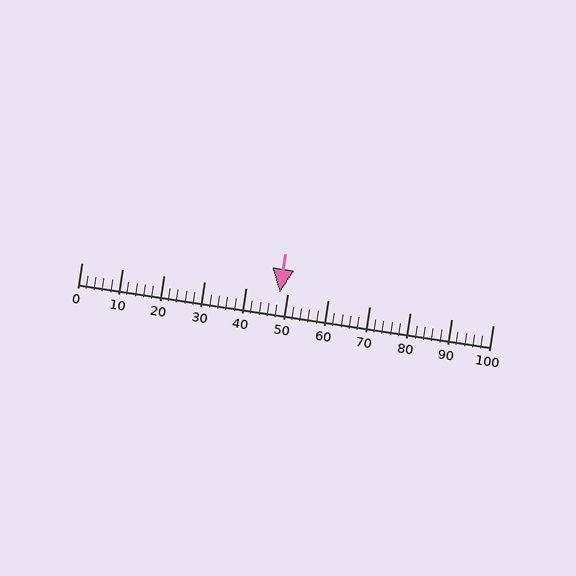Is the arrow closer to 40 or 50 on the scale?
The arrow is closer to 50.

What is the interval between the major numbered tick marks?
The major tick marks are spaced 10 units apart.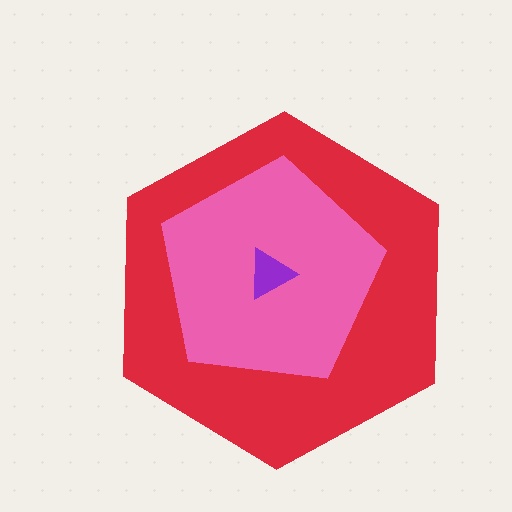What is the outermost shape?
The red hexagon.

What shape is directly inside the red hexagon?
The pink pentagon.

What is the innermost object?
The purple triangle.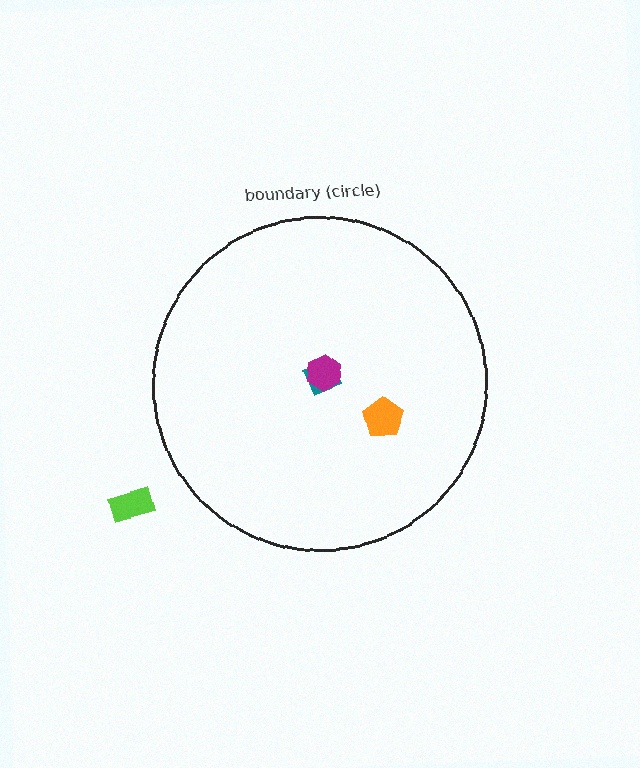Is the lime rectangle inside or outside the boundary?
Outside.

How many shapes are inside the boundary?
3 inside, 1 outside.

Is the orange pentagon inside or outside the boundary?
Inside.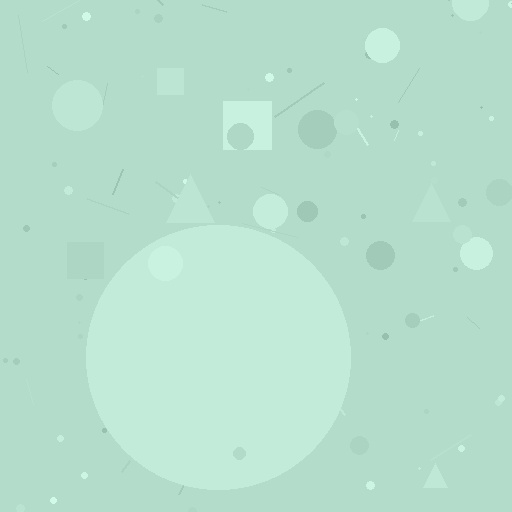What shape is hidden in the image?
A circle is hidden in the image.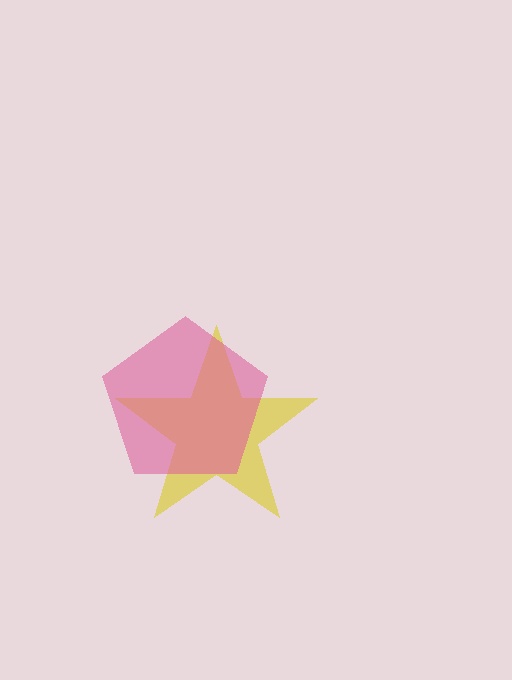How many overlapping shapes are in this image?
There are 2 overlapping shapes in the image.